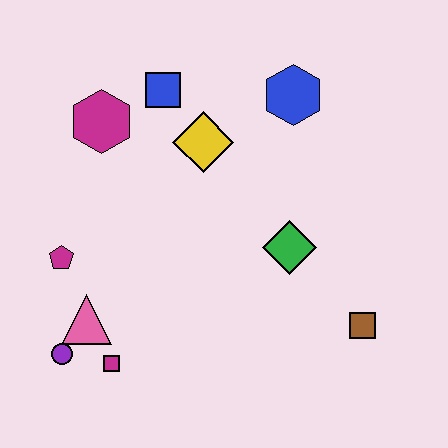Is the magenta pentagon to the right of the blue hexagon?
No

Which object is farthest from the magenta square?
The blue hexagon is farthest from the magenta square.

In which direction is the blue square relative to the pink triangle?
The blue square is above the pink triangle.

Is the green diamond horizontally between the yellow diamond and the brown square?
Yes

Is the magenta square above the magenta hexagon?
No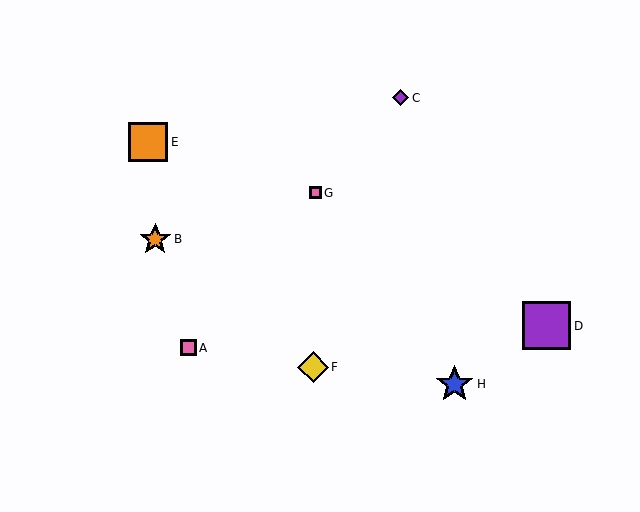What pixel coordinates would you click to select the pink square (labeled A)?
Click at (188, 348) to select the pink square A.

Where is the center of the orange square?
The center of the orange square is at (148, 142).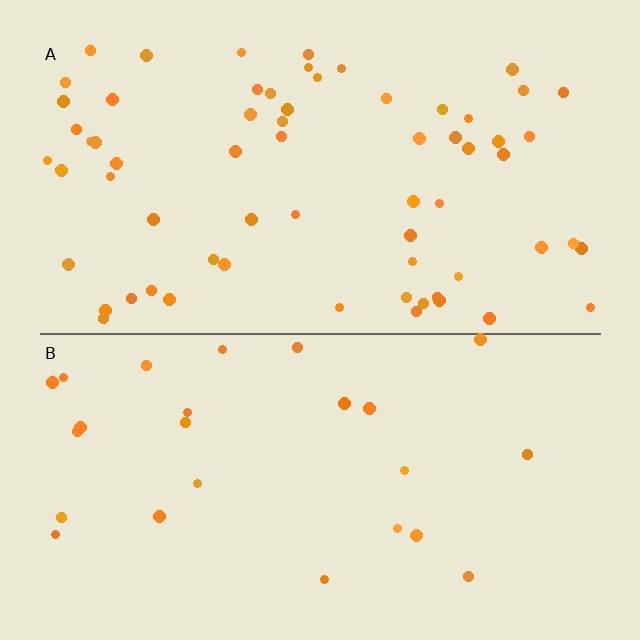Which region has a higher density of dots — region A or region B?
A (the top).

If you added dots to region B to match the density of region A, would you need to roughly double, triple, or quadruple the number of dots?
Approximately triple.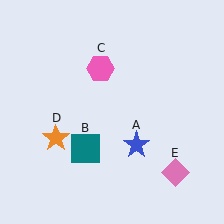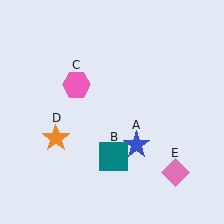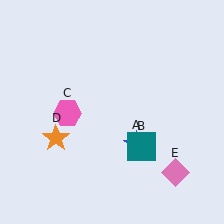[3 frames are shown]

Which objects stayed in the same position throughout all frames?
Blue star (object A) and orange star (object D) and pink diamond (object E) remained stationary.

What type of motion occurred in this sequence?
The teal square (object B), pink hexagon (object C) rotated counterclockwise around the center of the scene.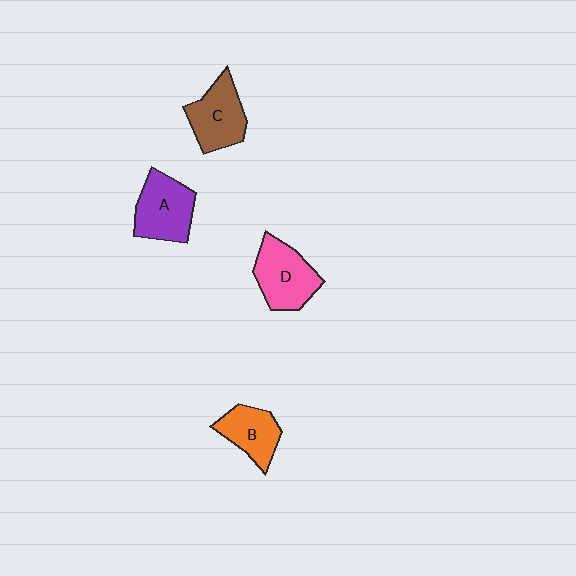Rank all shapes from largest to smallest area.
From largest to smallest: D (pink), A (purple), C (brown), B (orange).